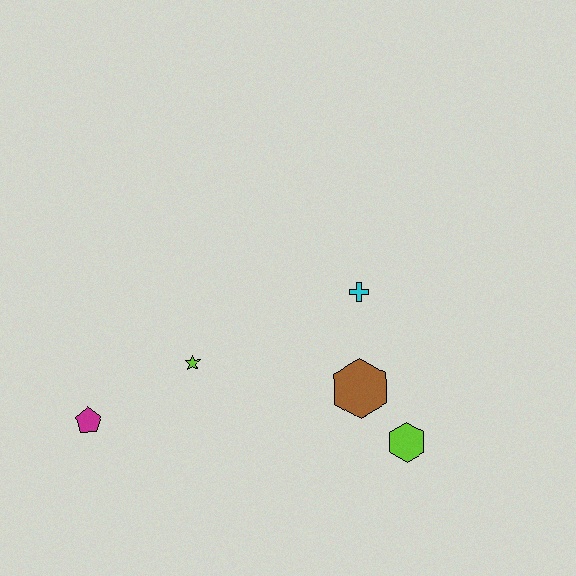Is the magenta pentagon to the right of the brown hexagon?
No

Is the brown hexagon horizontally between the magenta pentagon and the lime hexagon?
Yes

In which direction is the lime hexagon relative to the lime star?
The lime hexagon is to the right of the lime star.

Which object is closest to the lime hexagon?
The brown hexagon is closest to the lime hexagon.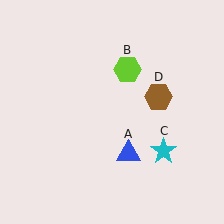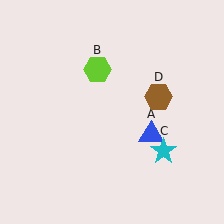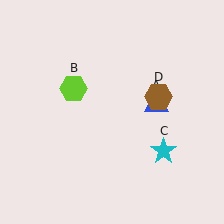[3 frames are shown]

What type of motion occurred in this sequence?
The blue triangle (object A), lime hexagon (object B) rotated counterclockwise around the center of the scene.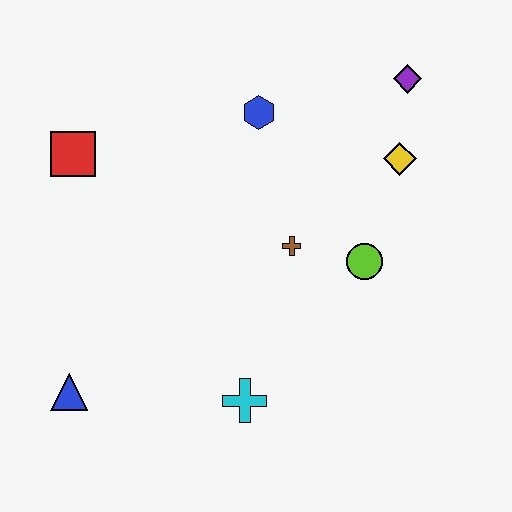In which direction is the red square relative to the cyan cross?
The red square is above the cyan cross.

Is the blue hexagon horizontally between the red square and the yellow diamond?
Yes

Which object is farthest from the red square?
The purple diamond is farthest from the red square.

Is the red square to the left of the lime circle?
Yes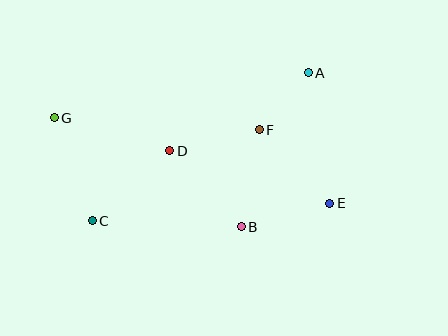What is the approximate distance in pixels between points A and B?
The distance between A and B is approximately 168 pixels.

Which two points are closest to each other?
Points A and F are closest to each other.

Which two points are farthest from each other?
Points E and G are farthest from each other.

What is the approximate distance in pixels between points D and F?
The distance between D and F is approximately 92 pixels.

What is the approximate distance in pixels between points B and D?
The distance between B and D is approximately 104 pixels.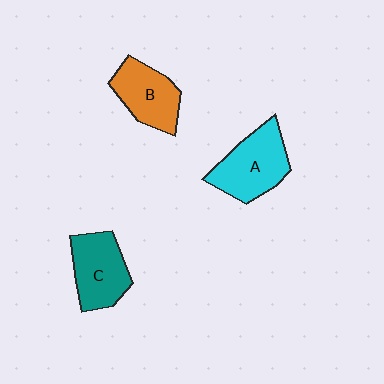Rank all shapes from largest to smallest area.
From largest to smallest: A (cyan), C (teal), B (orange).